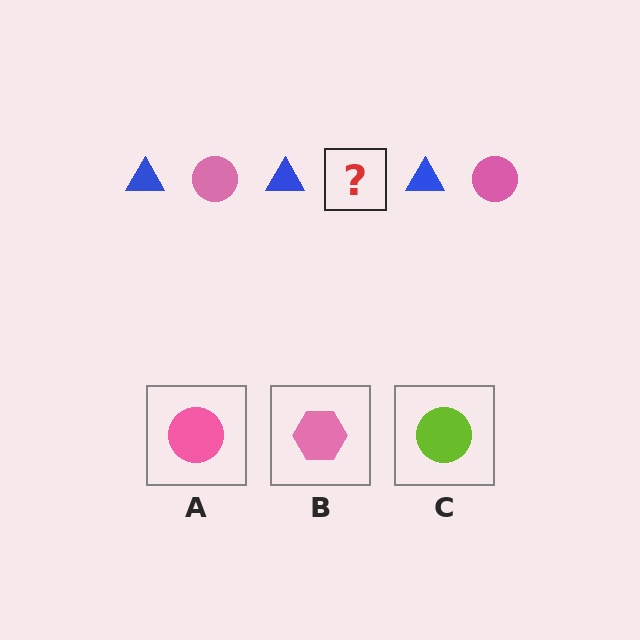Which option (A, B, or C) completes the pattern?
A.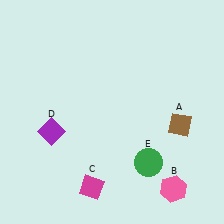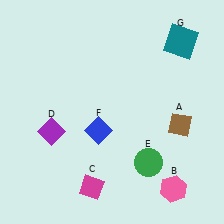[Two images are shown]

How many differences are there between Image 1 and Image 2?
There are 2 differences between the two images.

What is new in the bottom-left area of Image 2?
A blue diamond (F) was added in the bottom-left area of Image 2.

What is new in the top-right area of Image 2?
A teal square (G) was added in the top-right area of Image 2.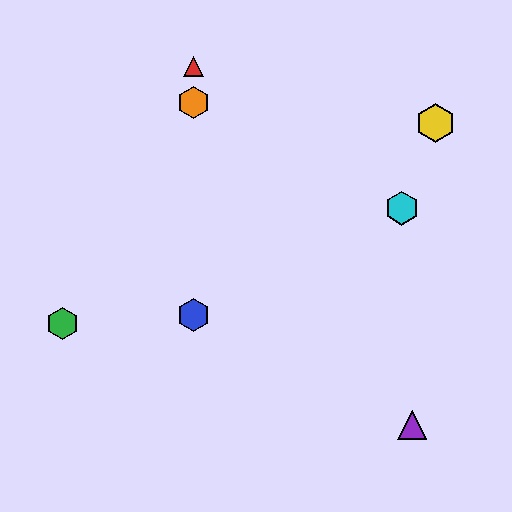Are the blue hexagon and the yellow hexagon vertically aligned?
No, the blue hexagon is at x≈194 and the yellow hexagon is at x≈436.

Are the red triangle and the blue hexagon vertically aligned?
Yes, both are at x≈194.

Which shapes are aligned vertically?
The red triangle, the blue hexagon, the orange hexagon are aligned vertically.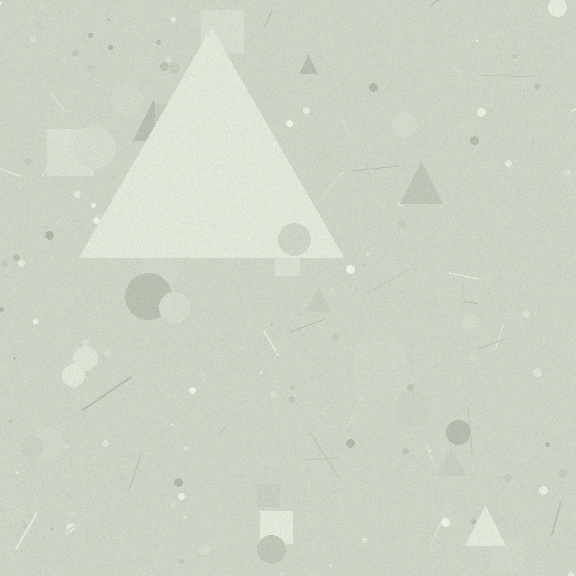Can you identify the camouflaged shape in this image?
The camouflaged shape is a triangle.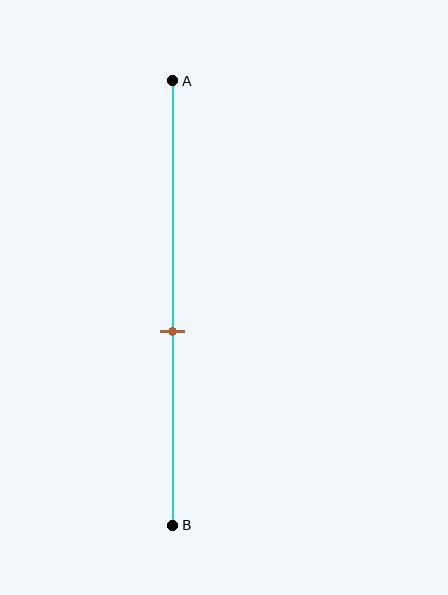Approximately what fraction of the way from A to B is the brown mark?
The brown mark is approximately 55% of the way from A to B.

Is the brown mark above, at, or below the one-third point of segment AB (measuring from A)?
The brown mark is below the one-third point of segment AB.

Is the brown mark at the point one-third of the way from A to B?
No, the mark is at about 55% from A, not at the 33% one-third point.